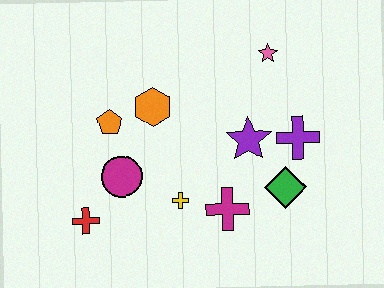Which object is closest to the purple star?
The purple cross is closest to the purple star.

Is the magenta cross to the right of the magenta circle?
Yes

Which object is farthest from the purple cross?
The red cross is farthest from the purple cross.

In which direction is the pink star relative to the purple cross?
The pink star is above the purple cross.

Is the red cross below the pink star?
Yes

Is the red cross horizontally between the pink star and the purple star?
No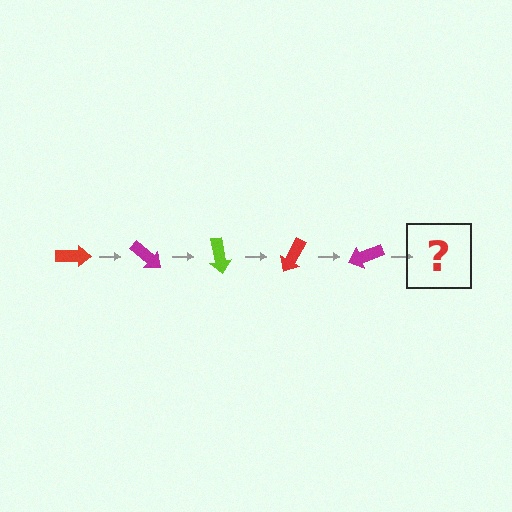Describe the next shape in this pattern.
It should be a lime arrow, rotated 200 degrees from the start.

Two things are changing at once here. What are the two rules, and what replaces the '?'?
The two rules are that it rotates 40 degrees each step and the color cycles through red, magenta, and lime. The '?' should be a lime arrow, rotated 200 degrees from the start.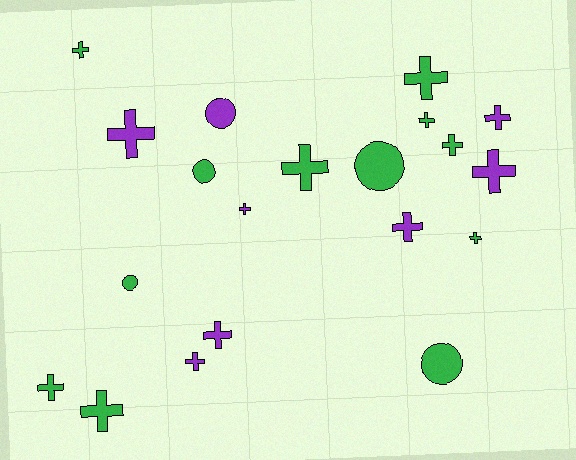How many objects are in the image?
There are 20 objects.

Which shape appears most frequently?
Cross, with 15 objects.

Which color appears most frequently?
Green, with 12 objects.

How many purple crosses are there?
There are 7 purple crosses.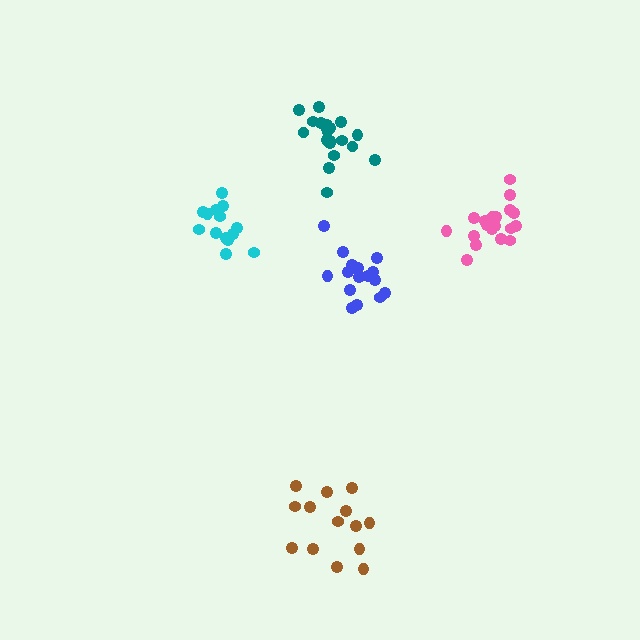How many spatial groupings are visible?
There are 5 spatial groupings.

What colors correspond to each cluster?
The clusters are colored: blue, cyan, pink, teal, brown.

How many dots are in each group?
Group 1: 16 dots, Group 2: 14 dots, Group 3: 19 dots, Group 4: 20 dots, Group 5: 14 dots (83 total).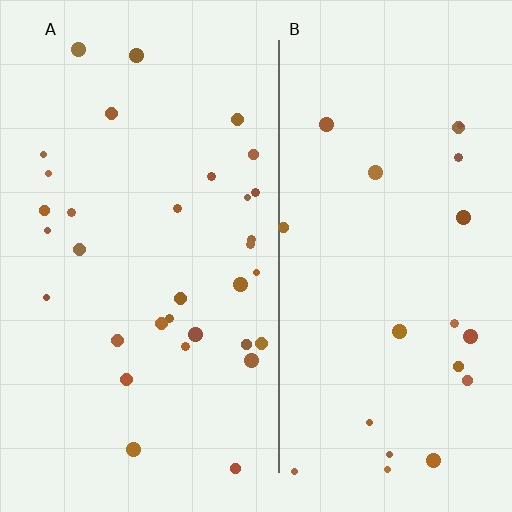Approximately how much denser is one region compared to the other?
Approximately 1.5× — region A over region B.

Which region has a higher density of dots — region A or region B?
A (the left).